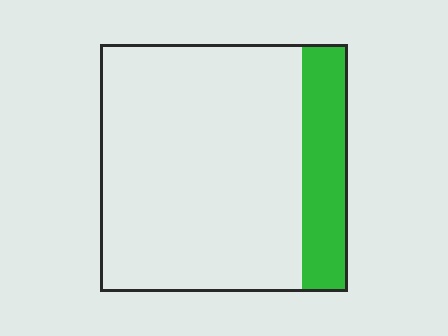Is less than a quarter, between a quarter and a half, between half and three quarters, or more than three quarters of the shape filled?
Less than a quarter.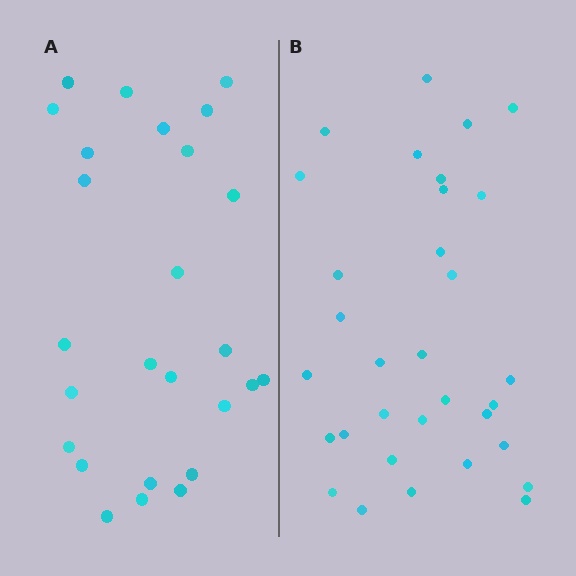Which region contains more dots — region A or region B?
Region B (the right region) has more dots.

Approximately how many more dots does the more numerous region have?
Region B has about 6 more dots than region A.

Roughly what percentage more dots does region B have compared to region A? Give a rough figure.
About 25% more.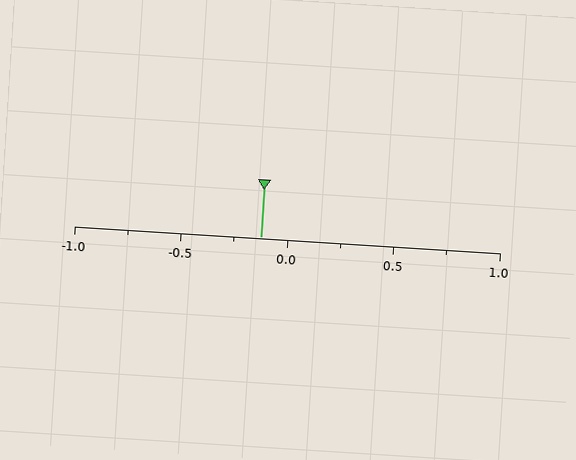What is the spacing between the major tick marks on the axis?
The major ticks are spaced 0.5 apart.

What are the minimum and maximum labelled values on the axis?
The axis runs from -1.0 to 1.0.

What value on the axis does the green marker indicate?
The marker indicates approximately -0.12.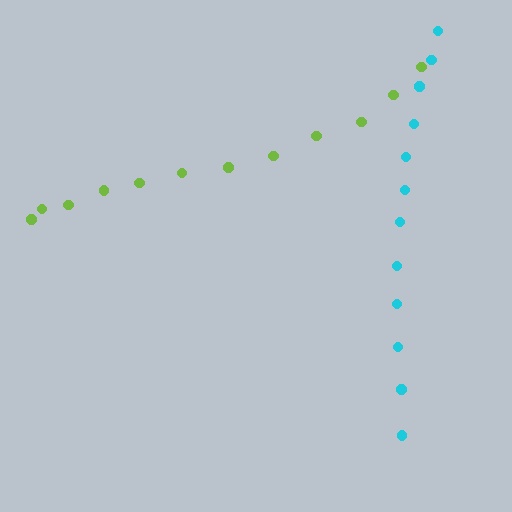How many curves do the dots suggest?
There are 2 distinct paths.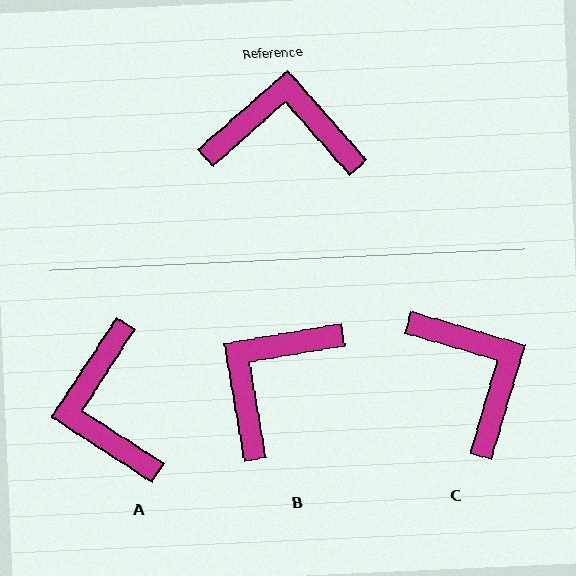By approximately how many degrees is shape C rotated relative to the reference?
Approximately 58 degrees clockwise.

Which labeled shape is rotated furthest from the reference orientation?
A, about 106 degrees away.